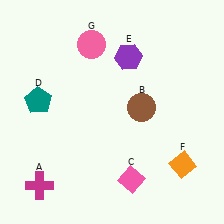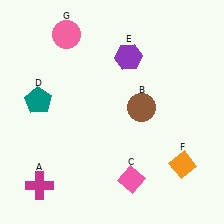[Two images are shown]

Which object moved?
The pink circle (G) moved left.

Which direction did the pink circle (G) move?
The pink circle (G) moved left.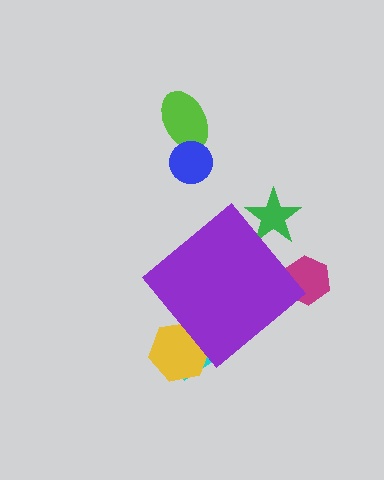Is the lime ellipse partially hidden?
No, the lime ellipse is fully visible.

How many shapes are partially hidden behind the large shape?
4 shapes are partially hidden.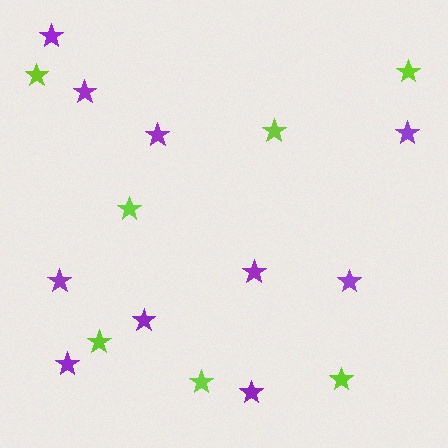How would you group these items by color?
There are 2 groups: one group of lime stars (7) and one group of purple stars (10).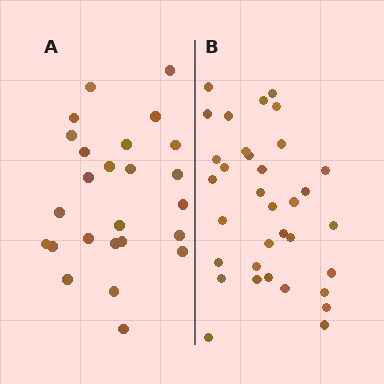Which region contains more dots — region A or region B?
Region B (the right region) has more dots.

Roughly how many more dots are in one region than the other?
Region B has roughly 8 or so more dots than region A.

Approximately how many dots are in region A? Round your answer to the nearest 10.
About 20 dots. (The exact count is 25, which rounds to 20.)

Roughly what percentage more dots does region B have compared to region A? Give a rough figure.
About 35% more.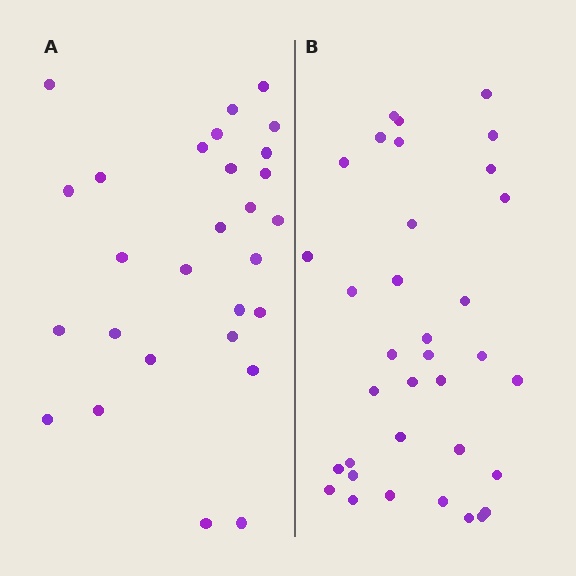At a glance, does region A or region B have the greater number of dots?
Region B (the right region) has more dots.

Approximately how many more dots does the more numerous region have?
Region B has roughly 8 or so more dots than region A.